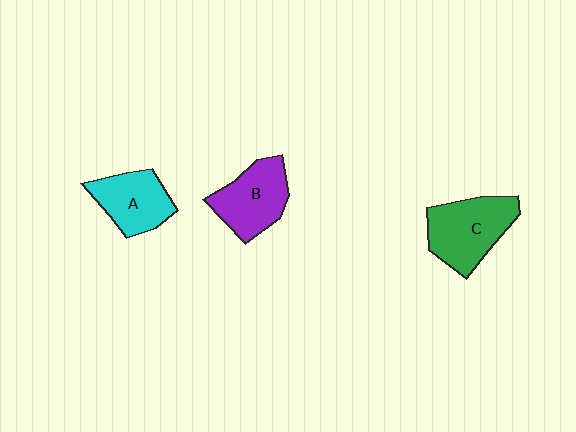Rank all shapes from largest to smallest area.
From largest to smallest: C (green), B (purple), A (cyan).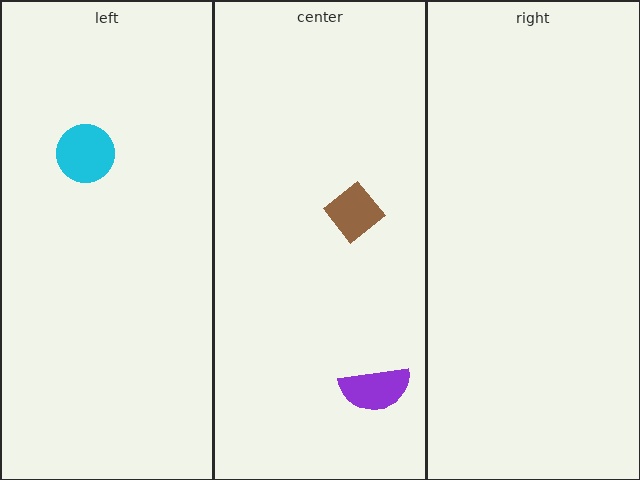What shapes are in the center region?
The purple semicircle, the brown diamond.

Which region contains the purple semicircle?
The center region.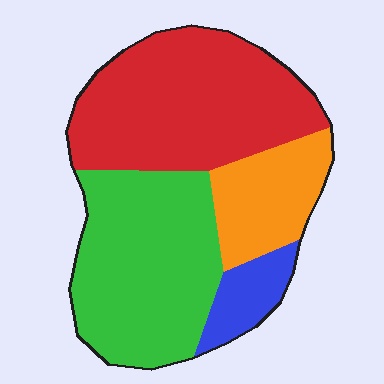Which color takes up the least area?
Blue, at roughly 10%.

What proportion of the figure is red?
Red covers 39% of the figure.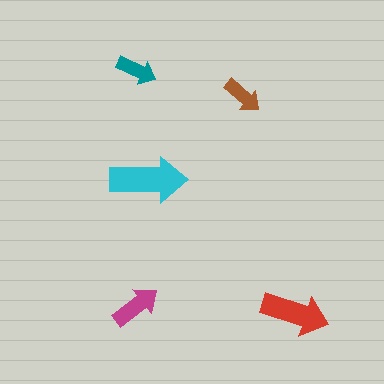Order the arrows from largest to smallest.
the cyan one, the red one, the magenta one, the teal one, the brown one.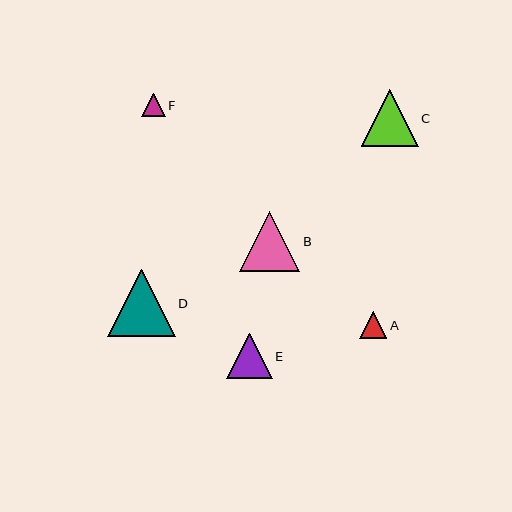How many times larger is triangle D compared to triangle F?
Triangle D is approximately 2.9 times the size of triangle F.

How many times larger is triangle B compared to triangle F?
Triangle B is approximately 2.6 times the size of triangle F.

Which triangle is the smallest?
Triangle F is the smallest with a size of approximately 24 pixels.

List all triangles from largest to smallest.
From largest to smallest: D, B, C, E, A, F.